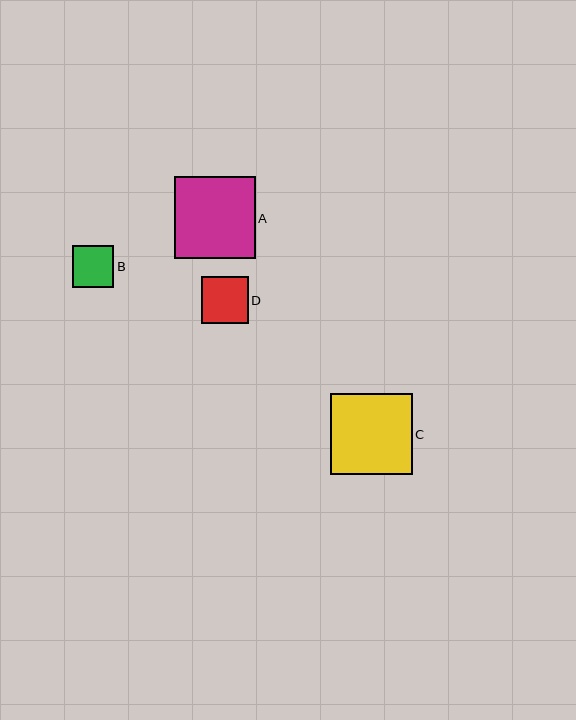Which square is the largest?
Square C is the largest with a size of approximately 82 pixels.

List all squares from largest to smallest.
From largest to smallest: C, A, D, B.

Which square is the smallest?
Square B is the smallest with a size of approximately 42 pixels.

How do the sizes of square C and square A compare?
Square C and square A are approximately the same size.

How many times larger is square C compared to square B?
Square C is approximately 2.0 times the size of square B.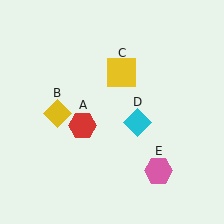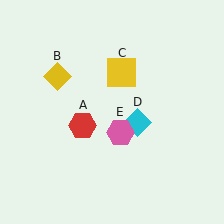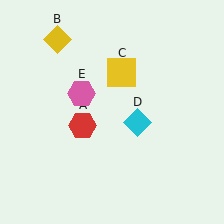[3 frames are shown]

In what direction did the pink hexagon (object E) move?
The pink hexagon (object E) moved up and to the left.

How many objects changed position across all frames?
2 objects changed position: yellow diamond (object B), pink hexagon (object E).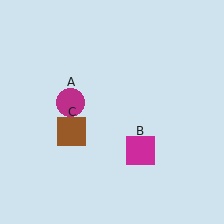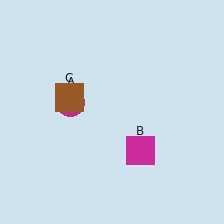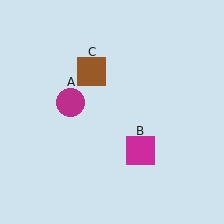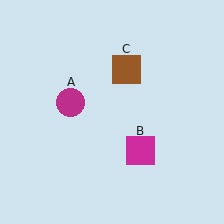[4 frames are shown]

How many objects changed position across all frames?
1 object changed position: brown square (object C).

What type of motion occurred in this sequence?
The brown square (object C) rotated clockwise around the center of the scene.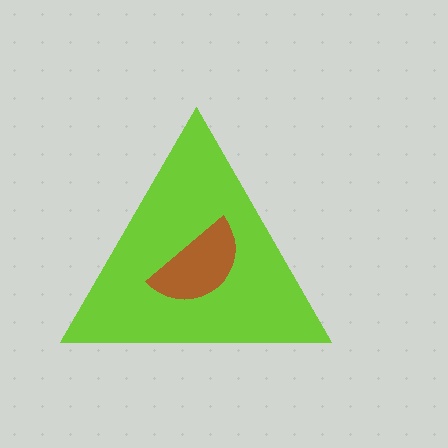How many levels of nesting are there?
2.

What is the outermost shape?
The lime triangle.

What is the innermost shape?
The brown semicircle.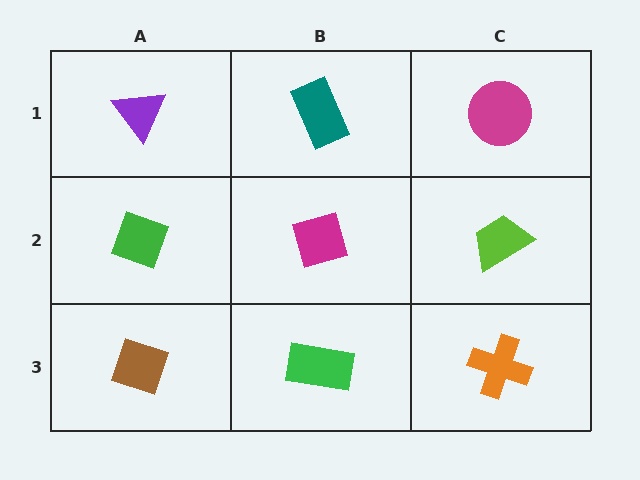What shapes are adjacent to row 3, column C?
A lime trapezoid (row 2, column C), a green rectangle (row 3, column B).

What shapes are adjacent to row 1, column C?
A lime trapezoid (row 2, column C), a teal rectangle (row 1, column B).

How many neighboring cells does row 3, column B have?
3.